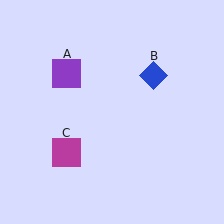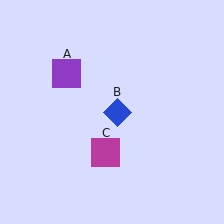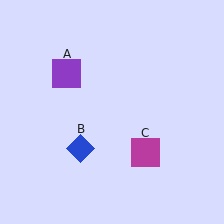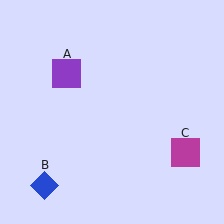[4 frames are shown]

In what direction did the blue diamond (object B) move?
The blue diamond (object B) moved down and to the left.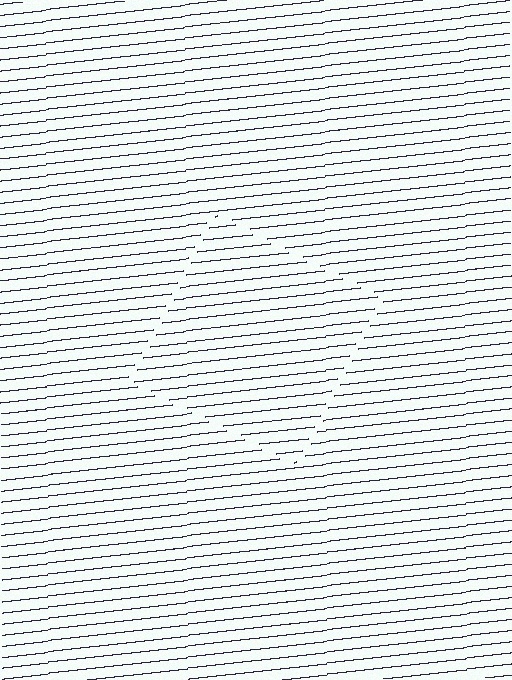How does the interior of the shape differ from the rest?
The interior of the shape contains the same grating, shifted by half a period — the contour is defined by the phase discontinuity where line-ends from the inner and outer gratings abut.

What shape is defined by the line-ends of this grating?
An illusory square. The interior of the shape contains the same grating, shifted by half a period — the contour is defined by the phase discontinuity where line-ends from the inner and outer gratings abut.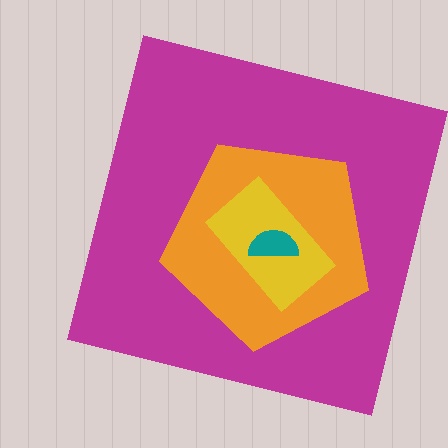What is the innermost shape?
The teal semicircle.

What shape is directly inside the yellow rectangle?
The teal semicircle.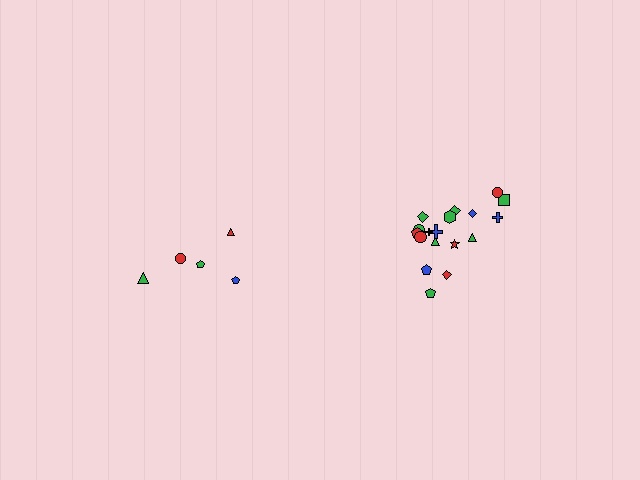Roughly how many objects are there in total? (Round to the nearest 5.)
Roughly 25 objects in total.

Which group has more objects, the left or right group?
The right group.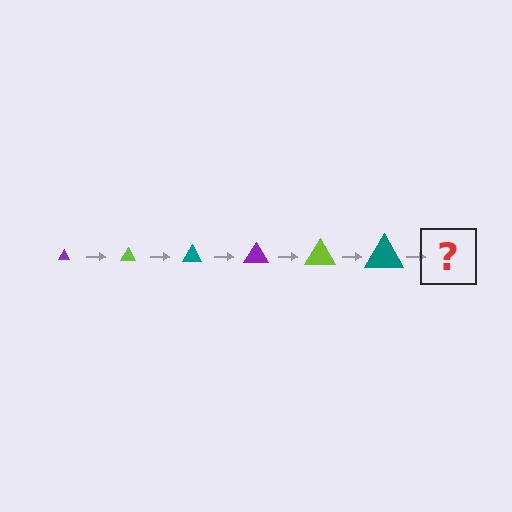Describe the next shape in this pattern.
It should be a purple triangle, larger than the previous one.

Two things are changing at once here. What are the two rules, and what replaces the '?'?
The two rules are that the triangle grows larger each step and the color cycles through purple, lime, and teal. The '?' should be a purple triangle, larger than the previous one.